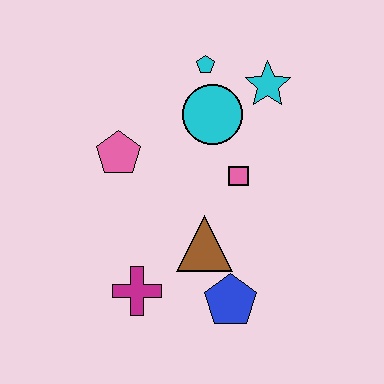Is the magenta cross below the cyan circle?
Yes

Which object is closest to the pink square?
The cyan circle is closest to the pink square.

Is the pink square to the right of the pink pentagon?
Yes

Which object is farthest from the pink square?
The magenta cross is farthest from the pink square.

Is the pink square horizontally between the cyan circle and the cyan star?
Yes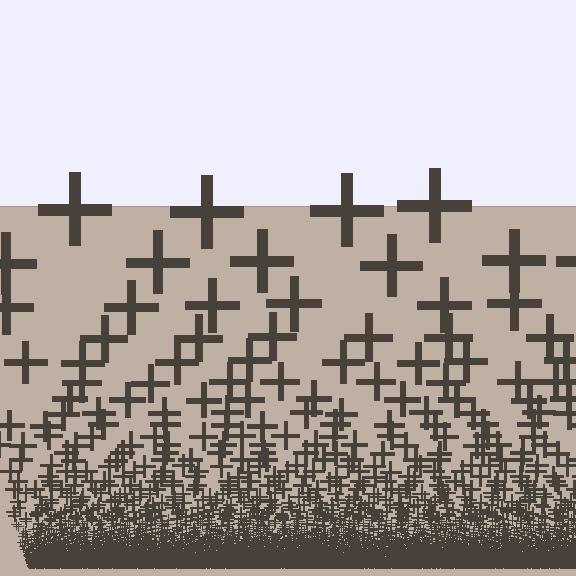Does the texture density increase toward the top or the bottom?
Density increases toward the bottom.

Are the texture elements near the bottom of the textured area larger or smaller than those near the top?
Smaller. The gradient is inverted — elements near the bottom are smaller and denser.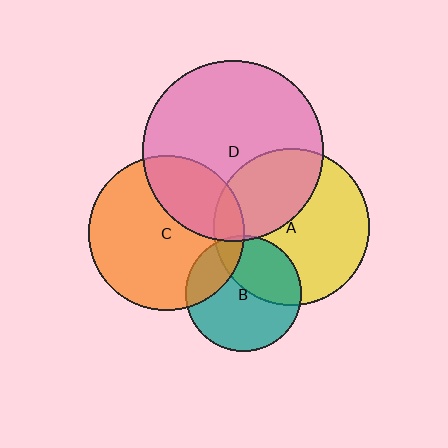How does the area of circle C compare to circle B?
Approximately 1.8 times.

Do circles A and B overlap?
Yes.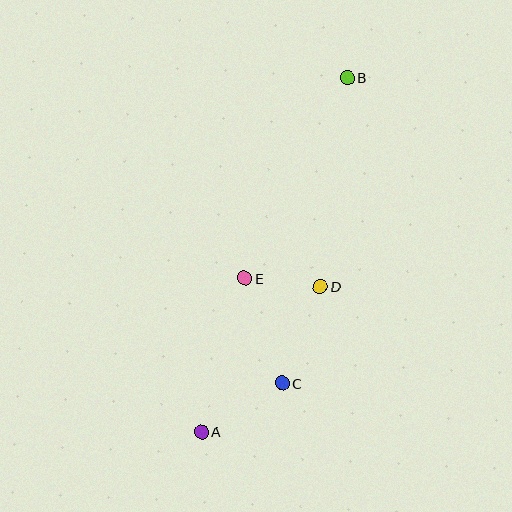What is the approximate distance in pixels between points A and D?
The distance between A and D is approximately 188 pixels.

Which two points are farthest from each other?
Points A and B are farthest from each other.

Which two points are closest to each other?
Points D and E are closest to each other.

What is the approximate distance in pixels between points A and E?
The distance between A and E is approximately 160 pixels.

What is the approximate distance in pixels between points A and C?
The distance between A and C is approximately 94 pixels.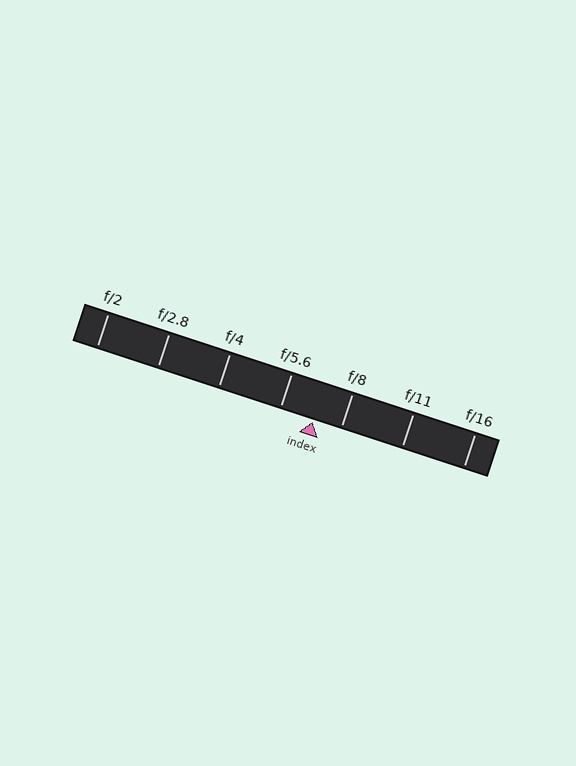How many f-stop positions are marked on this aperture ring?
There are 7 f-stop positions marked.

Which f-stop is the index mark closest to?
The index mark is closest to f/8.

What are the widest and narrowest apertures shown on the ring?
The widest aperture shown is f/2 and the narrowest is f/16.